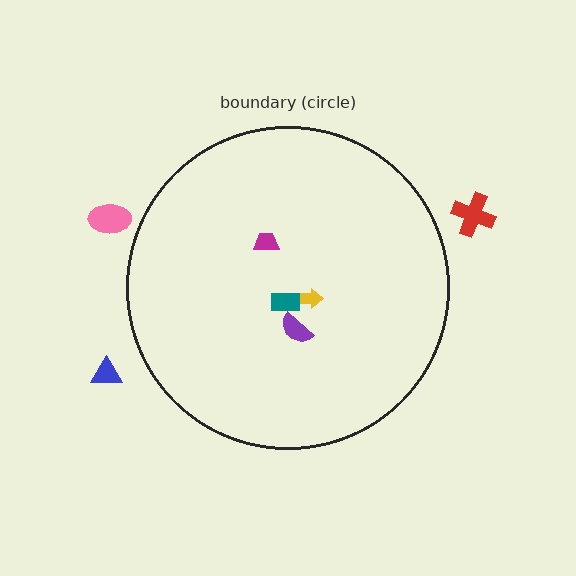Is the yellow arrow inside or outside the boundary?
Inside.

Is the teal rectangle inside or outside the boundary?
Inside.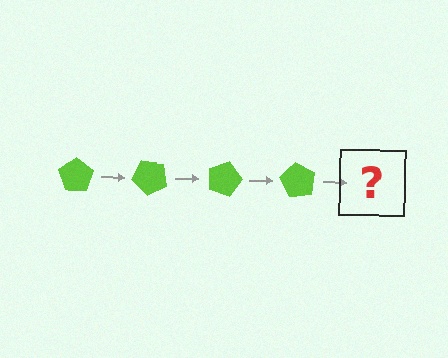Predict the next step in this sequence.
The next step is a lime pentagon rotated 180 degrees.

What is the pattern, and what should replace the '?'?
The pattern is that the pentagon rotates 45 degrees each step. The '?' should be a lime pentagon rotated 180 degrees.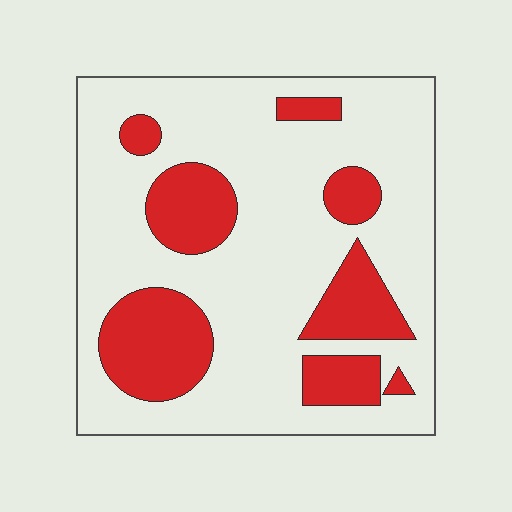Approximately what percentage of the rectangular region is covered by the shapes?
Approximately 25%.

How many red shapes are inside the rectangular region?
8.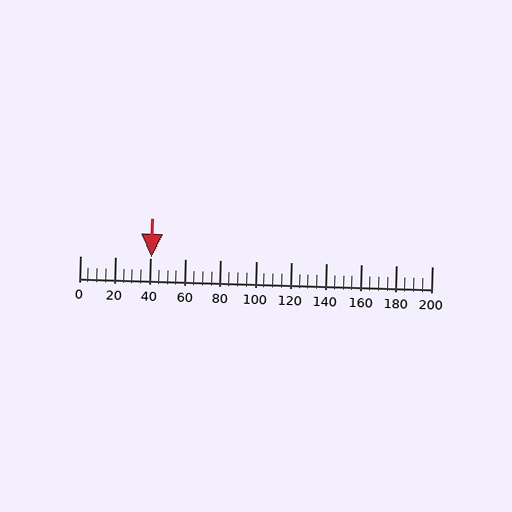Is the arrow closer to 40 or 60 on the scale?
The arrow is closer to 40.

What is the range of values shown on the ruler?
The ruler shows values from 0 to 200.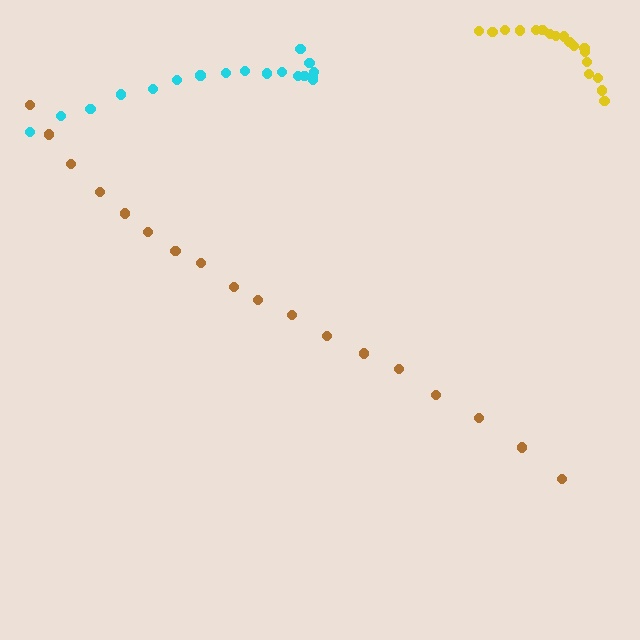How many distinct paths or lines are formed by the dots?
There are 3 distinct paths.